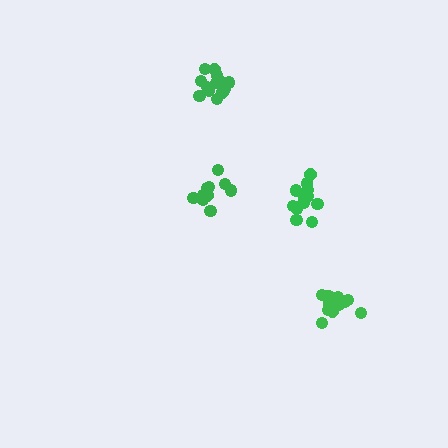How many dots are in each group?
Group 1: 13 dots, Group 2: 11 dots, Group 3: 15 dots, Group 4: 14 dots (53 total).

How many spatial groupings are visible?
There are 4 spatial groupings.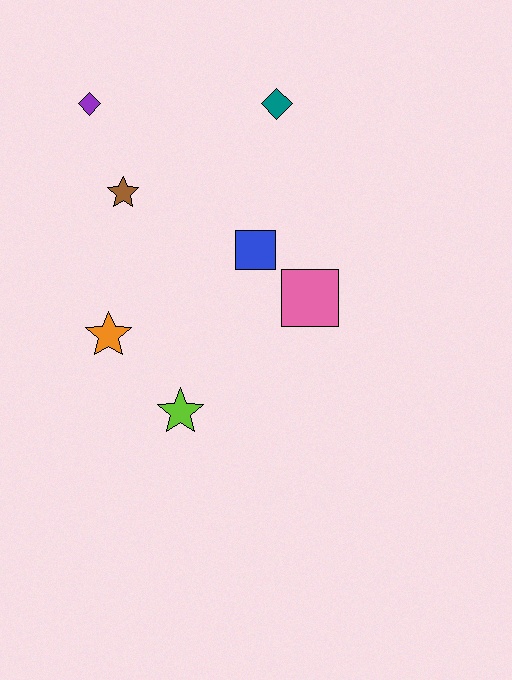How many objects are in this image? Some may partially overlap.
There are 7 objects.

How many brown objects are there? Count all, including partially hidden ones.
There is 1 brown object.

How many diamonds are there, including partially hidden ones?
There are 2 diamonds.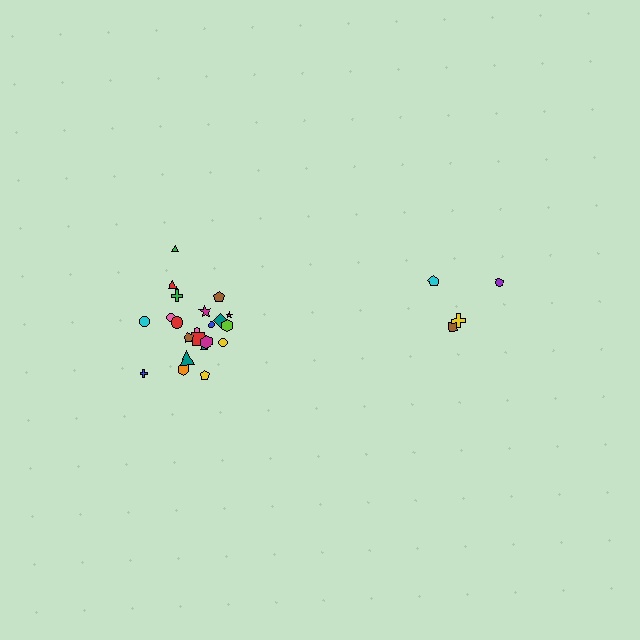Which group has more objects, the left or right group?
The left group.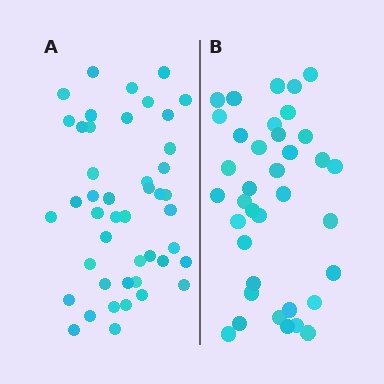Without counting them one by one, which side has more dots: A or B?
Region A (the left region) has more dots.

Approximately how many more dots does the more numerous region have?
Region A has roughly 8 or so more dots than region B.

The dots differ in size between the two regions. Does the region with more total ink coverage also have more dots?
No. Region B has more total ink coverage because its dots are larger, but region A actually contains more individual dots. Total area can be misleading — the number of items is what matters here.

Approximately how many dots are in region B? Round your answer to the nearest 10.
About 40 dots. (The exact count is 37, which rounds to 40.)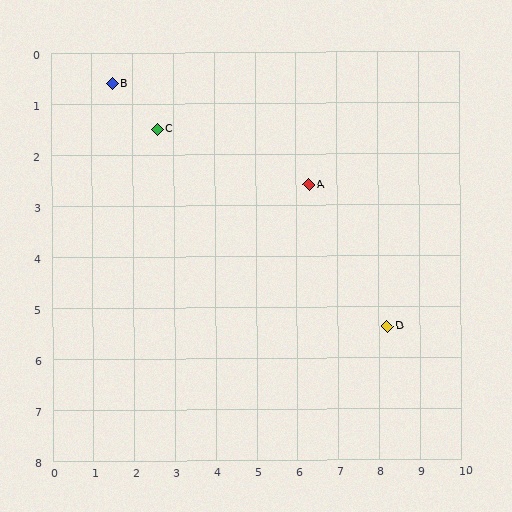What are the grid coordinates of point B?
Point B is at approximately (1.5, 0.6).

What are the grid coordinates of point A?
Point A is at approximately (6.3, 2.6).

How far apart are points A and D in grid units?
Points A and D are about 3.4 grid units apart.